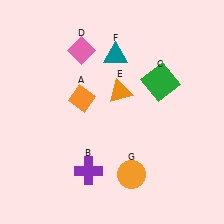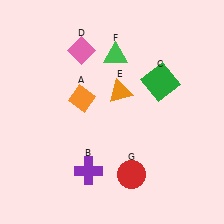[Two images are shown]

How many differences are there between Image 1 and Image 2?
There are 2 differences between the two images.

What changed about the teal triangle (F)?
In Image 1, F is teal. In Image 2, it changed to green.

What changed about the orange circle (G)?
In Image 1, G is orange. In Image 2, it changed to red.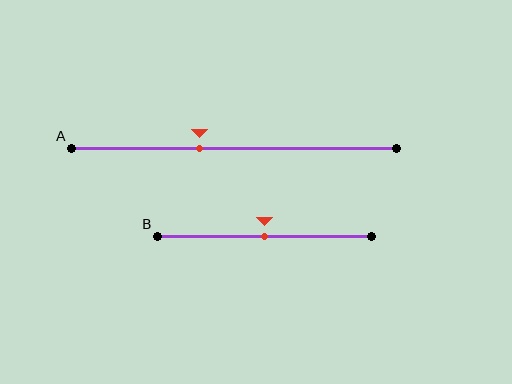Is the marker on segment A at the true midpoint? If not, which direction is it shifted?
No, the marker on segment A is shifted to the left by about 11% of the segment length.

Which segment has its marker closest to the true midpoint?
Segment B has its marker closest to the true midpoint.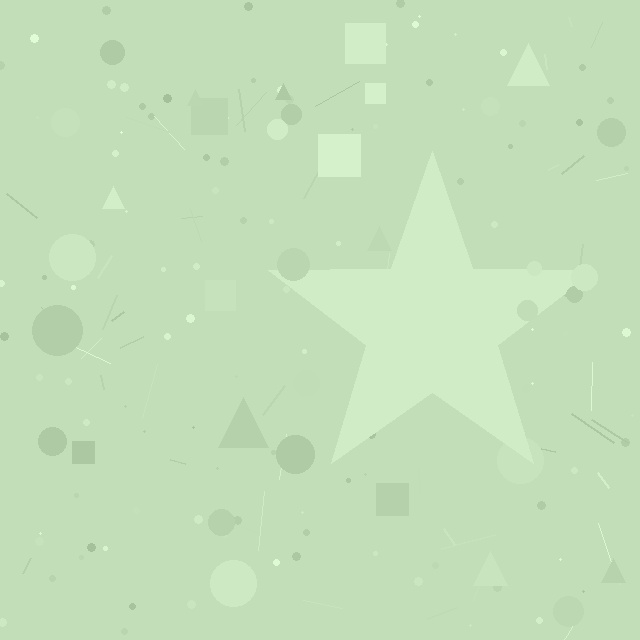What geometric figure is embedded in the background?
A star is embedded in the background.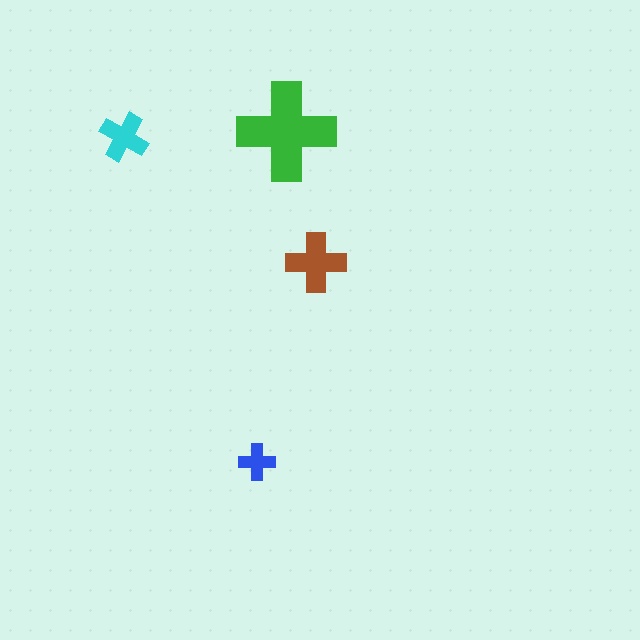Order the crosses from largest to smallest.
the green one, the brown one, the cyan one, the blue one.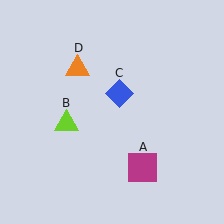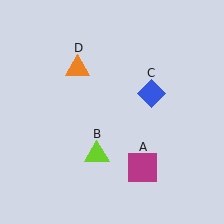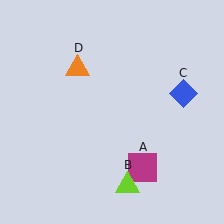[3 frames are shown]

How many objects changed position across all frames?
2 objects changed position: lime triangle (object B), blue diamond (object C).